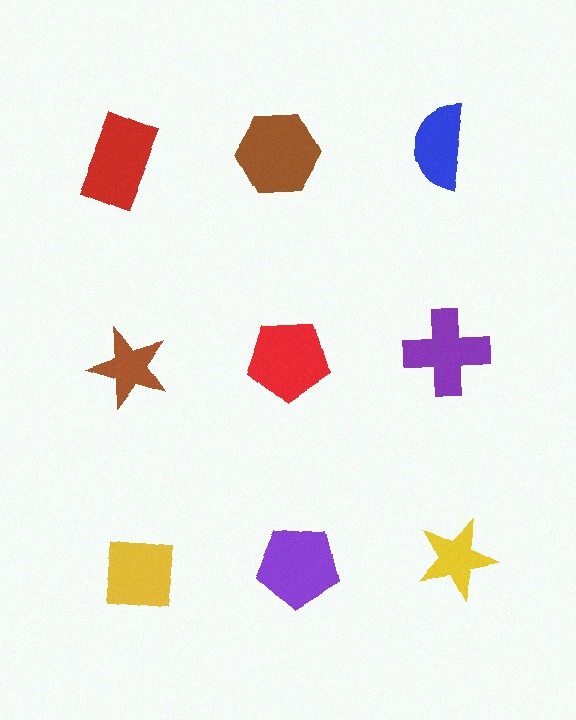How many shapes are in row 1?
3 shapes.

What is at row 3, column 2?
A purple pentagon.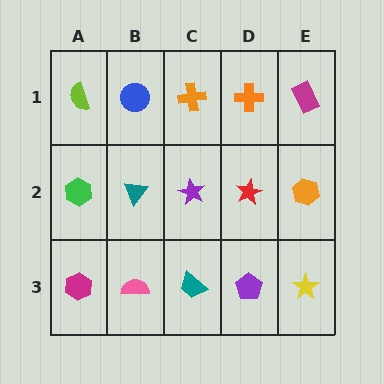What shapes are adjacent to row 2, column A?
A lime semicircle (row 1, column A), a magenta hexagon (row 3, column A), a teal triangle (row 2, column B).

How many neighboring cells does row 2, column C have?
4.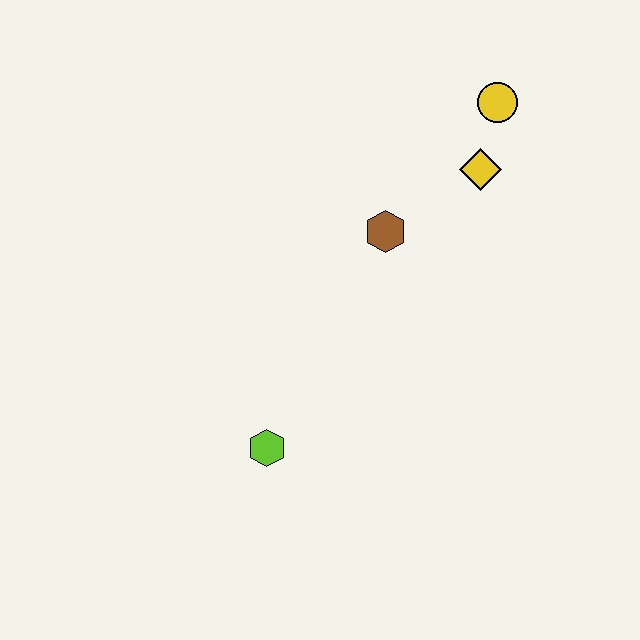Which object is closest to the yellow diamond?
The yellow circle is closest to the yellow diamond.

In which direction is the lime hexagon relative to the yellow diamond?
The lime hexagon is below the yellow diamond.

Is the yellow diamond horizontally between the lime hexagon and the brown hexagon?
No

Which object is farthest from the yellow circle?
The lime hexagon is farthest from the yellow circle.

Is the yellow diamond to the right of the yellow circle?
No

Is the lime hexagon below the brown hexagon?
Yes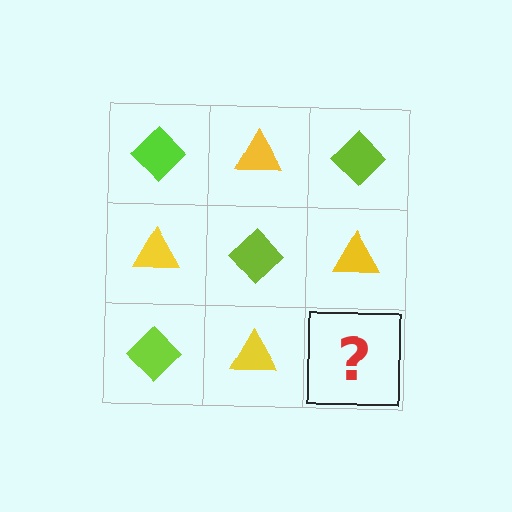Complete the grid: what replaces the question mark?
The question mark should be replaced with a lime diamond.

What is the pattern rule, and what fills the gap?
The rule is that it alternates lime diamond and yellow triangle in a checkerboard pattern. The gap should be filled with a lime diamond.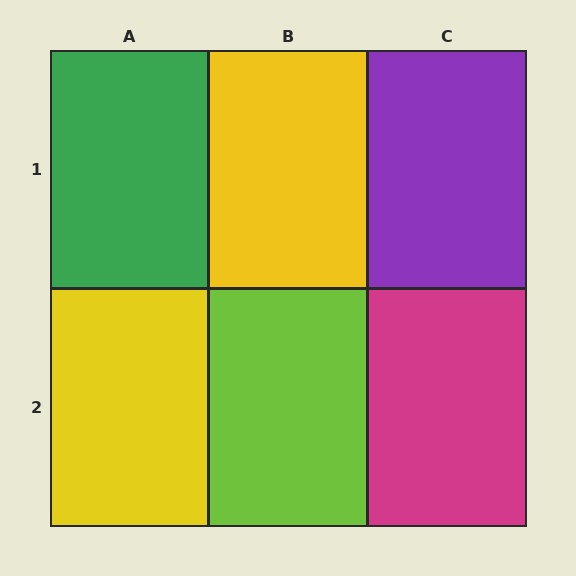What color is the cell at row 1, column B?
Yellow.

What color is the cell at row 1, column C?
Purple.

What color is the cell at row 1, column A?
Green.